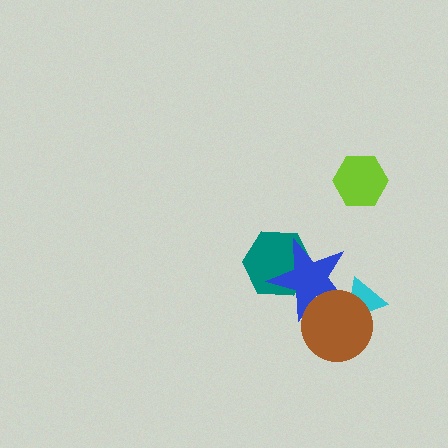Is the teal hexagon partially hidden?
Yes, it is partially covered by another shape.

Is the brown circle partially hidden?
No, no other shape covers it.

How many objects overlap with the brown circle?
2 objects overlap with the brown circle.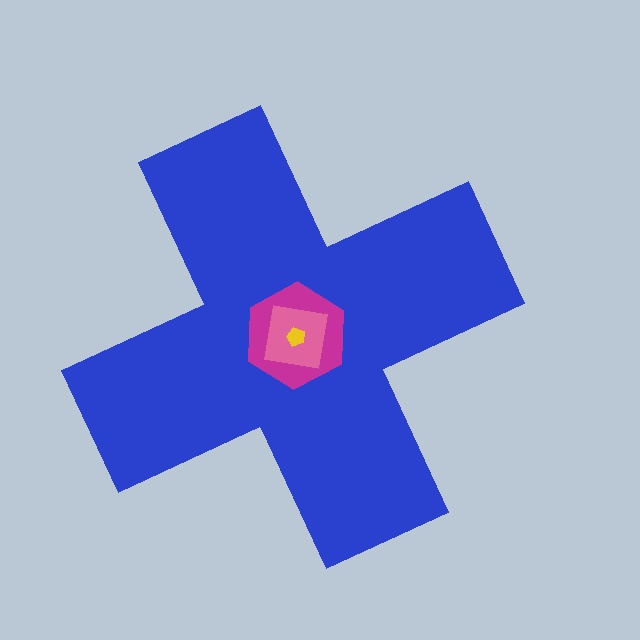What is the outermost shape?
The blue cross.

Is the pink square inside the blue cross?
Yes.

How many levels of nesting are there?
4.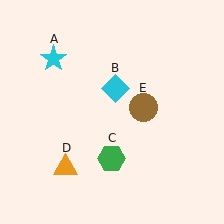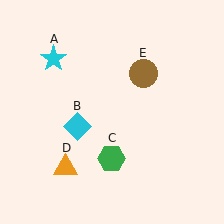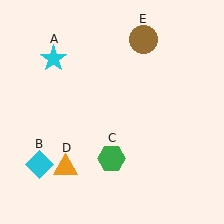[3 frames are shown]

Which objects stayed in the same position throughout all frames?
Cyan star (object A) and green hexagon (object C) and orange triangle (object D) remained stationary.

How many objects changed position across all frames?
2 objects changed position: cyan diamond (object B), brown circle (object E).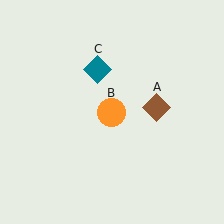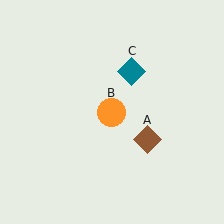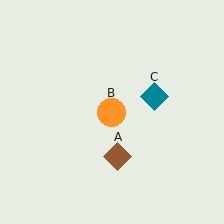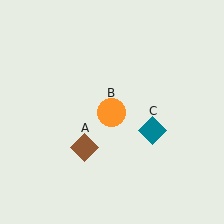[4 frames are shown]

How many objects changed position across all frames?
2 objects changed position: brown diamond (object A), teal diamond (object C).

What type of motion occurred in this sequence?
The brown diamond (object A), teal diamond (object C) rotated clockwise around the center of the scene.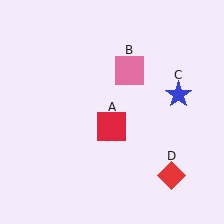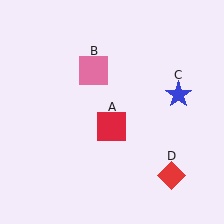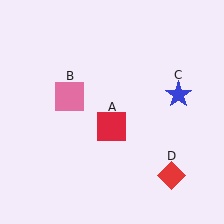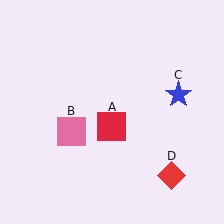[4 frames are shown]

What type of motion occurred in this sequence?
The pink square (object B) rotated counterclockwise around the center of the scene.